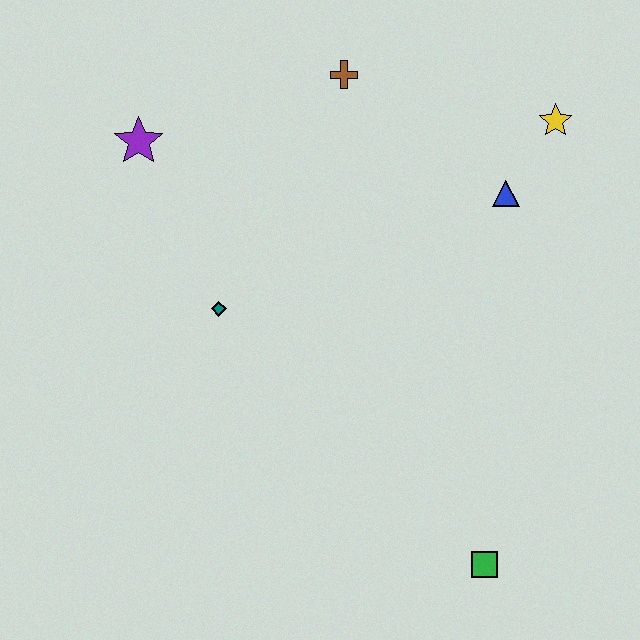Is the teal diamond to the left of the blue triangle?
Yes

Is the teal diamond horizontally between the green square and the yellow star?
No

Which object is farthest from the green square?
The purple star is farthest from the green square.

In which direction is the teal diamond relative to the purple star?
The teal diamond is below the purple star.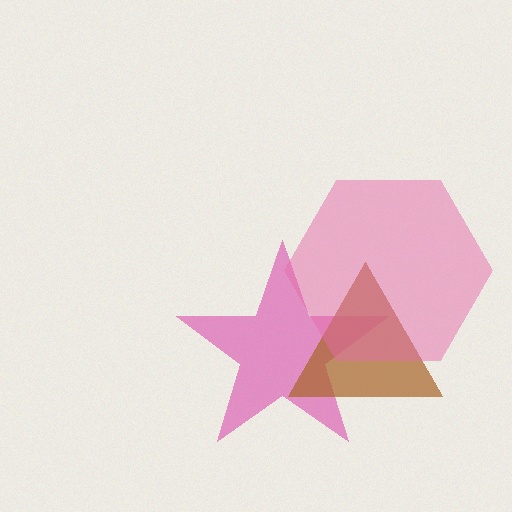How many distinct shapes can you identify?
There are 3 distinct shapes: a magenta star, a brown triangle, a pink hexagon.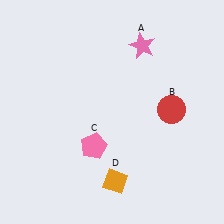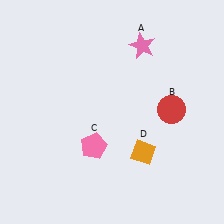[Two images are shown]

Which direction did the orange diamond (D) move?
The orange diamond (D) moved up.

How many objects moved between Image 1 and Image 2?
1 object moved between the two images.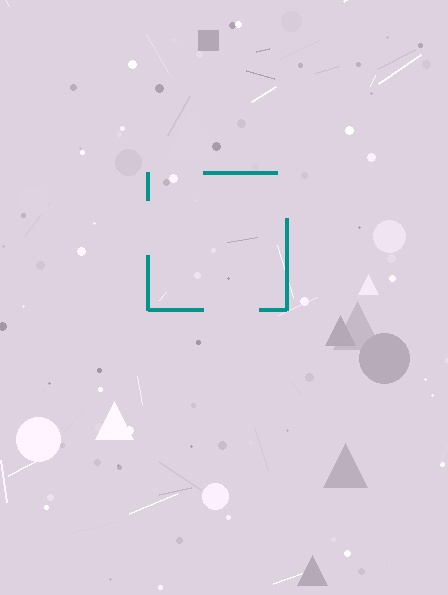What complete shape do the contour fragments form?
The contour fragments form a square.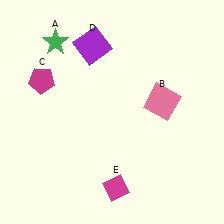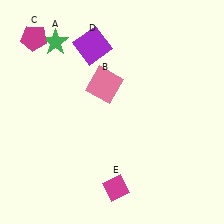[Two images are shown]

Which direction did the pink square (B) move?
The pink square (B) moved left.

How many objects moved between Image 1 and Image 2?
2 objects moved between the two images.